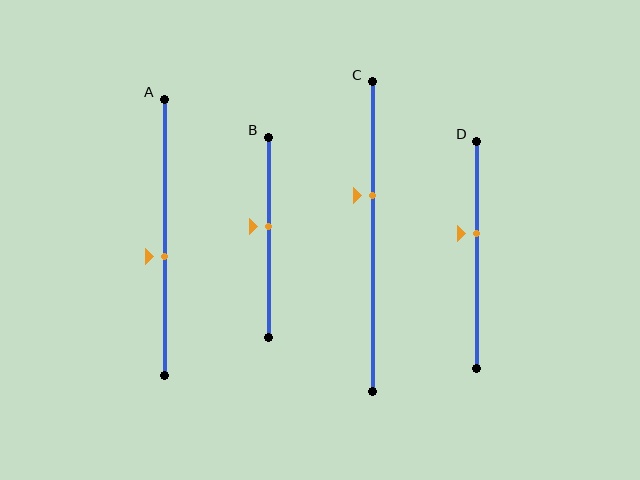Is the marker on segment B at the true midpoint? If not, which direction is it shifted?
No, the marker on segment B is shifted upward by about 5% of the segment length.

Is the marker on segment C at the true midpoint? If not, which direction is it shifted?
No, the marker on segment C is shifted upward by about 13% of the segment length.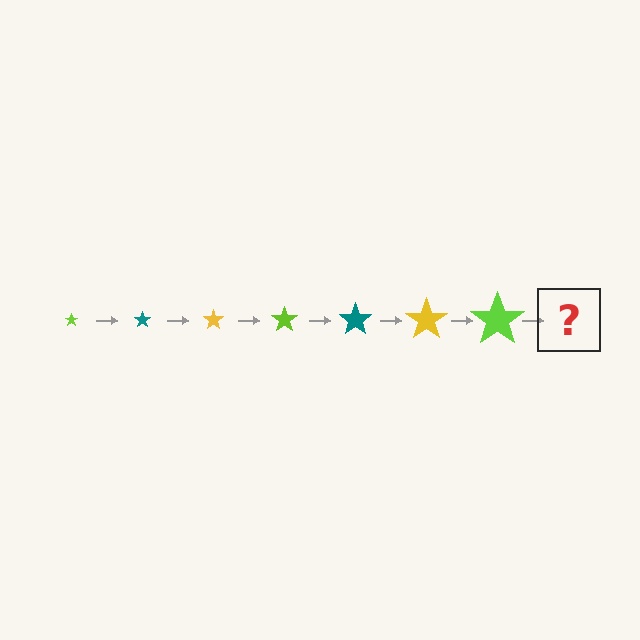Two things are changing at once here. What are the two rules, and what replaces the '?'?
The two rules are that the star grows larger each step and the color cycles through lime, teal, and yellow. The '?' should be a teal star, larger than the previous one.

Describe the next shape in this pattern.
It should be a teal star, larger than the previous one.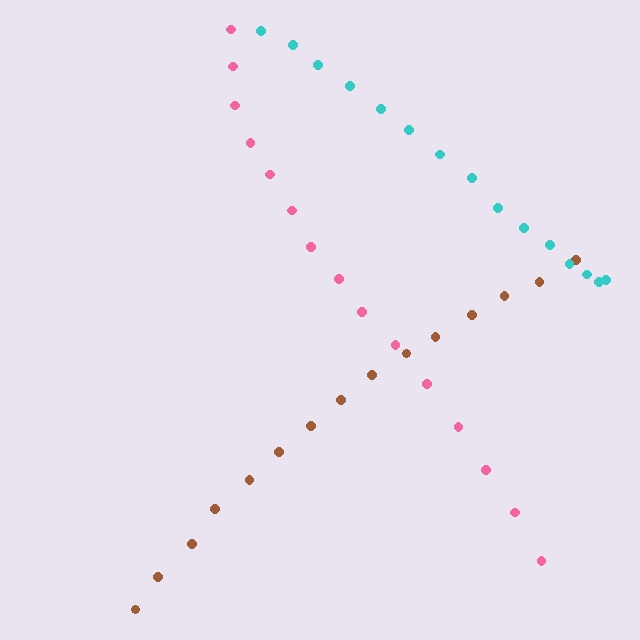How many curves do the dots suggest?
There are 3 distinct paths.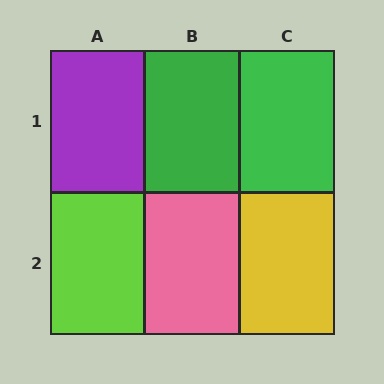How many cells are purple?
1 cell is purple.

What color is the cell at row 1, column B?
Green.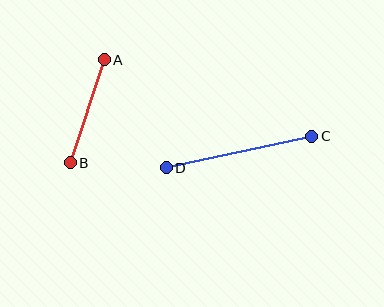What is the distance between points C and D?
The distance is approximately 149 pixels.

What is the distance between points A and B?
The distance is approximately 108 pixels.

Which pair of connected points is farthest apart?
Points C and D are farthest apart.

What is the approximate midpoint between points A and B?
The midpoint is at approximately (87, 111) pixels.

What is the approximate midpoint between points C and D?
The midpoint is at approximately (239, 152) pixels.